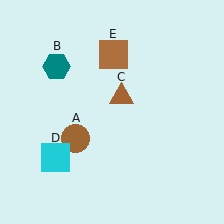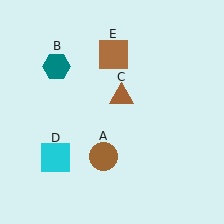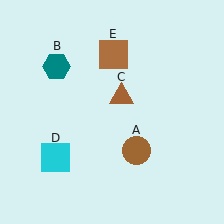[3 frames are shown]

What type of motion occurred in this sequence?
The brown circle (object A) rotated counterclockwise around the center of the scene.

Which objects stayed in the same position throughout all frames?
Teal hexagon (object B) and brown triangle (object C) and cyan square (object D) and brown square (object E) remained stationary.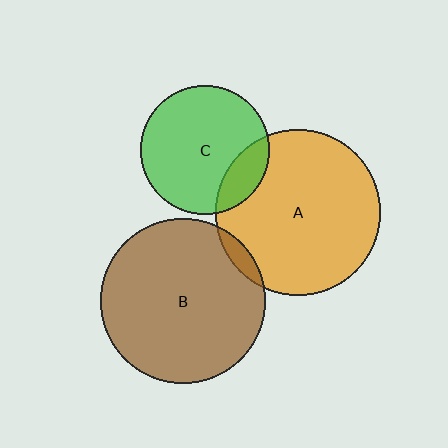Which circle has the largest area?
Circle A (orange).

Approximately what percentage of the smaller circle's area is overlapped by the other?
Approximately 5%.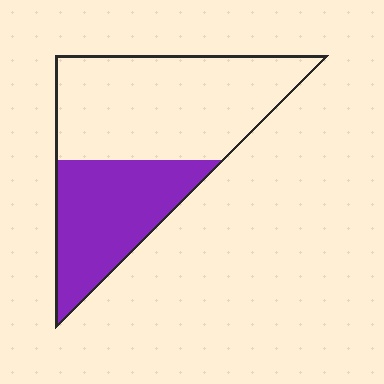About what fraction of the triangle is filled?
About three eighths (3/8).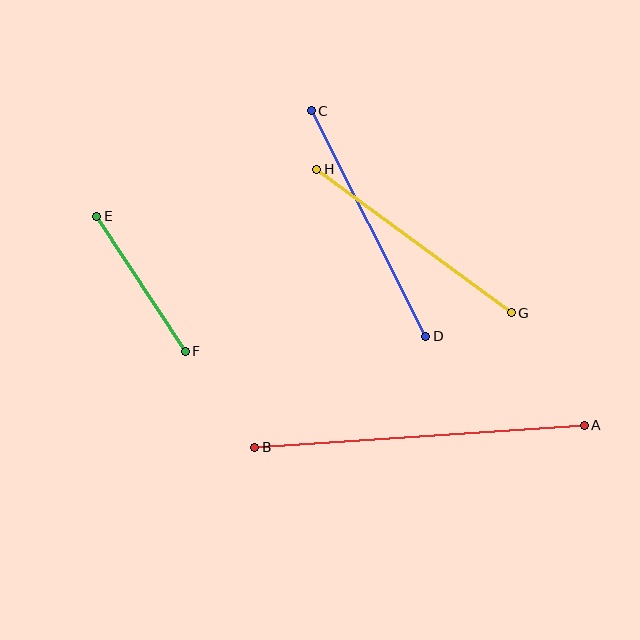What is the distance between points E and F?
The distance is approximately 161 pixels.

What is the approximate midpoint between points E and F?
The midpoint is at approximately (141, 284) pixels.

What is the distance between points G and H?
The distance is approximately 242 pixels.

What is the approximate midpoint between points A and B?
The midpoint is at approximately (419, 436) pixels.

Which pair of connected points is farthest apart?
Points A and B are farthest apart.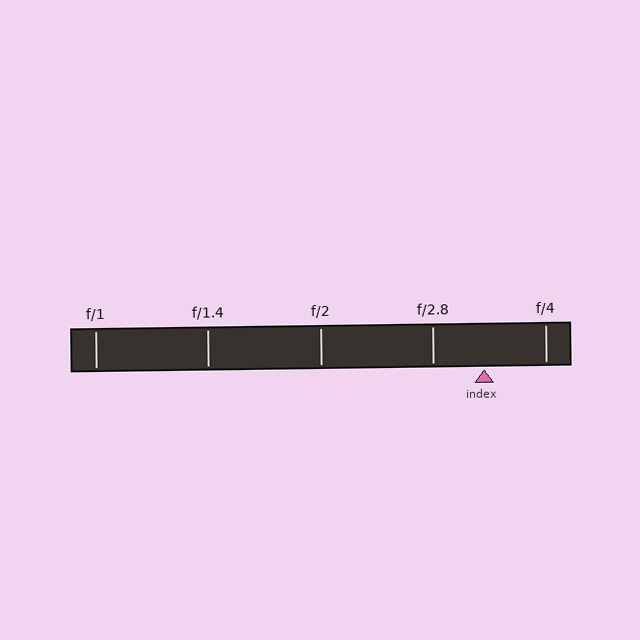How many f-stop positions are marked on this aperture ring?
There are 5 f-stop positions marked.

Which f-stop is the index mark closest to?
The index mark is closest to f/2.8.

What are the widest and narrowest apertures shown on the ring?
The widest aperture shown is f/1 and the narrowest is f/4.